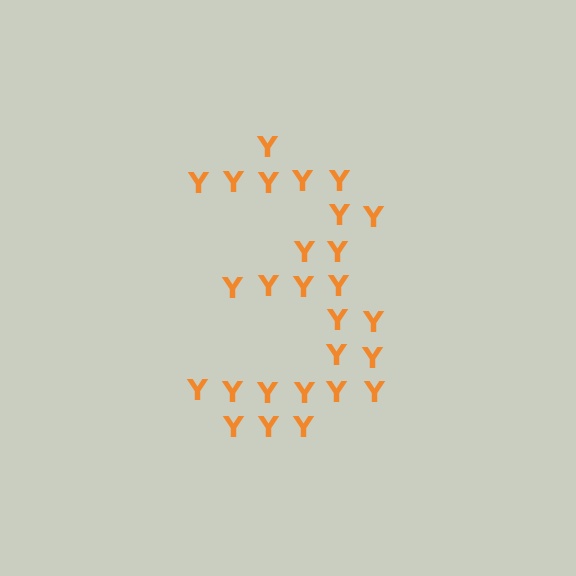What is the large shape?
The large shape is the digit 3.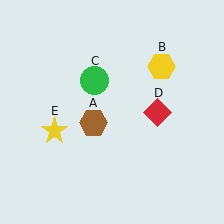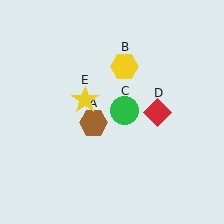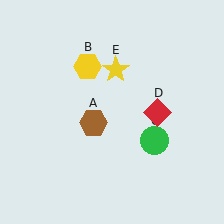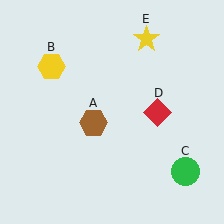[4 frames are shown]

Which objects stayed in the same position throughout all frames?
Brown hexagon (object A) and red diamond (object D) remained stationary.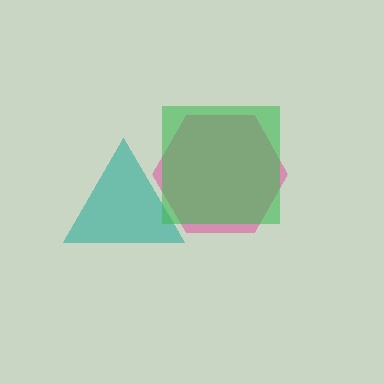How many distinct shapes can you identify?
There are 3 distinct shapes: a teal triangle, a pink hexagon, a green square.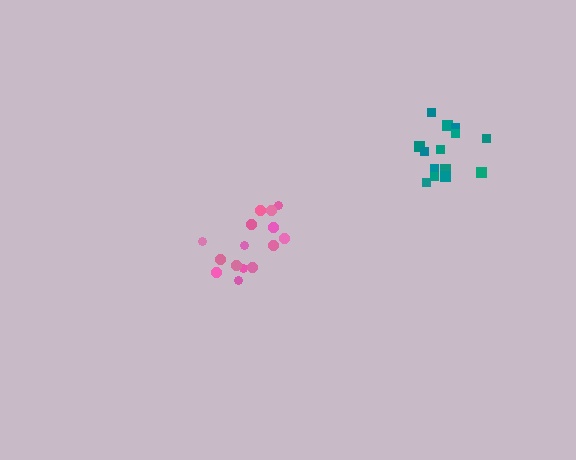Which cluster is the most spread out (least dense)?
Pink.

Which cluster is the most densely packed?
Teal.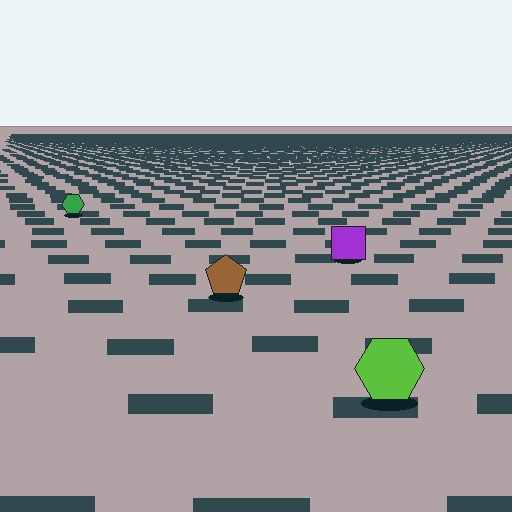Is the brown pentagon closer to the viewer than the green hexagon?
Yes. The brown pentagon is closer — you can tell from the texture gradient: the ground texture is coarser near it.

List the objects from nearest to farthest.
From nearest to farthest: the lime hexagon, the brown pentagon, the purple square, the green hexagon.